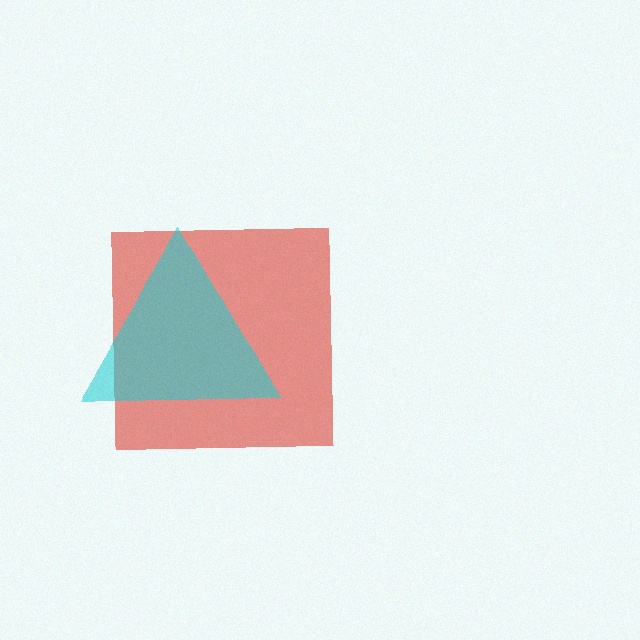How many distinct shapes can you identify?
There are 2 distinct shapes: a red square, a cyan triangle.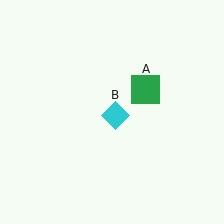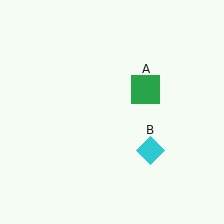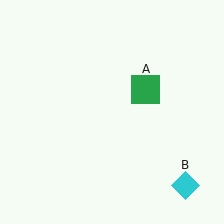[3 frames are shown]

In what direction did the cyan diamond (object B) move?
The cyan diamond (object B) moved down and to the right.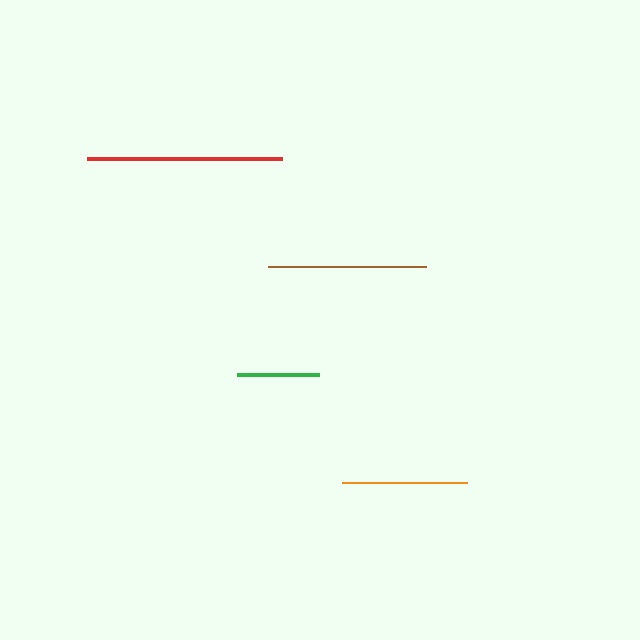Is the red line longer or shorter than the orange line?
The red line is longer than the orange line.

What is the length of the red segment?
The red segment is approximately 196 pixels long.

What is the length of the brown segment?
The brown segment is approximately 159 pixels long.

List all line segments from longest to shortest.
From longest to shortest: red, brown, orange, green.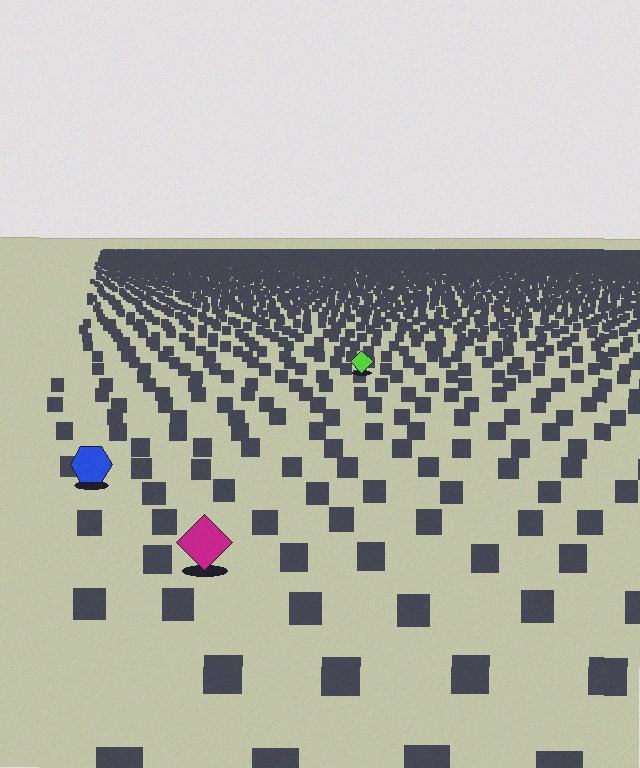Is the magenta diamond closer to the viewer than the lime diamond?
Yes. The magenta diamond is closer — you can tell from the texture gradient: the ground texture is coarser near it.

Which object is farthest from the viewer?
The lime diamond is farthest from the viewer. It appears smaller and the ground texture around it is denser.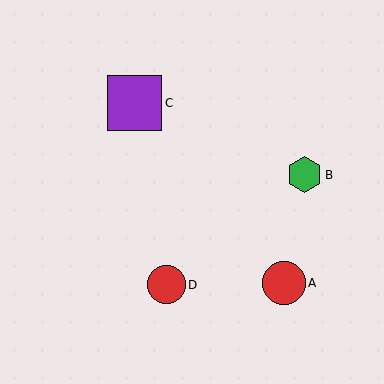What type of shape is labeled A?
Shape A is a red circle.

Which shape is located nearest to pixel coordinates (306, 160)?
The green hexagon (labeled B) at (305, 175) is nearest to that location.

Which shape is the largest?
The purple square (labeled C) is the largest.